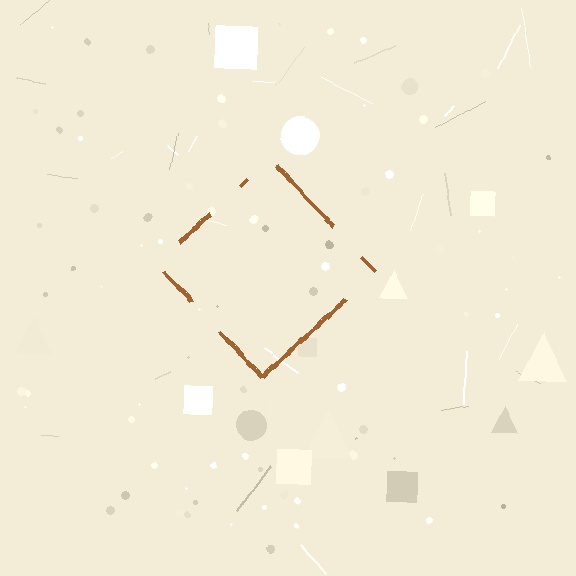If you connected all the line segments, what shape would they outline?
They would outline a diamond.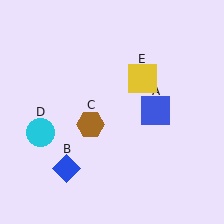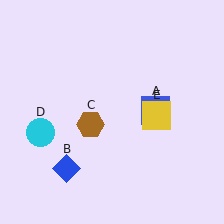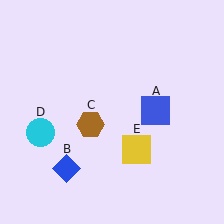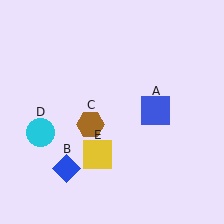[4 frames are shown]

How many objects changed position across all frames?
1 object changed position: yellow square (object E).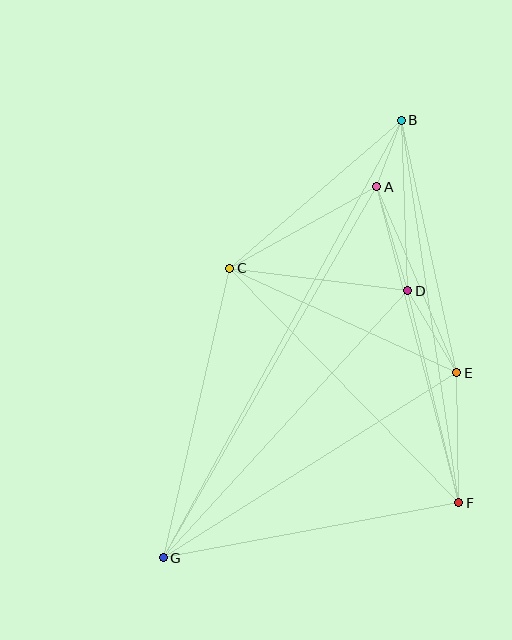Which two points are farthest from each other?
Points B and G are farthest from each other.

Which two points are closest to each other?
Points A and B are closest to each other.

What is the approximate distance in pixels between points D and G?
The distance between D and G is approximately 362 pixels.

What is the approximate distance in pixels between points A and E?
The distance between A and E is approximately 203 pixels.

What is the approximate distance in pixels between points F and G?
The distance between F and G is approximately 301 pixels.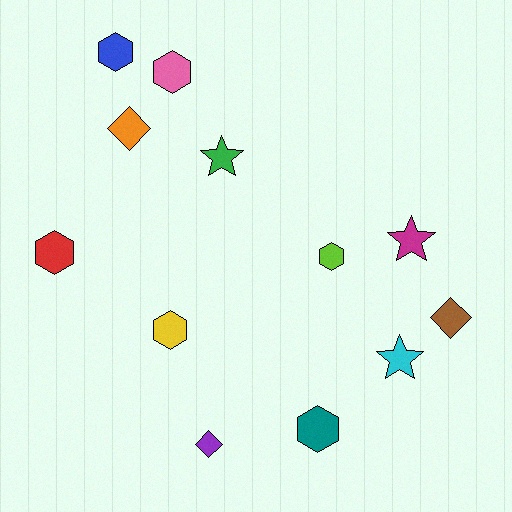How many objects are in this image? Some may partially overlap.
There are 12 objects.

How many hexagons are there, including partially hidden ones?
There are 6 hexagons.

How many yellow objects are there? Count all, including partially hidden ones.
There is 1 yellow object.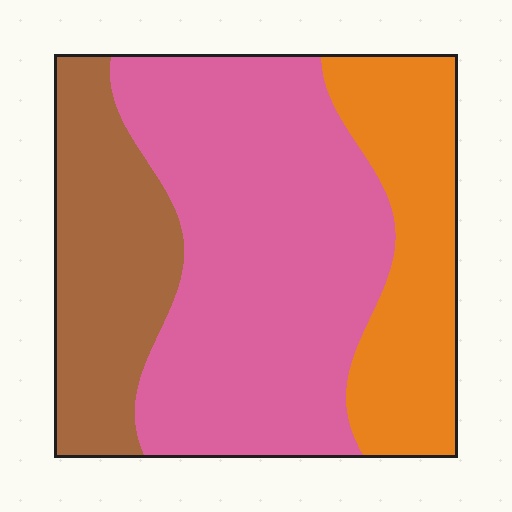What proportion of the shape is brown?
Brown covers 24% of the shape.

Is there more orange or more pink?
Pink.